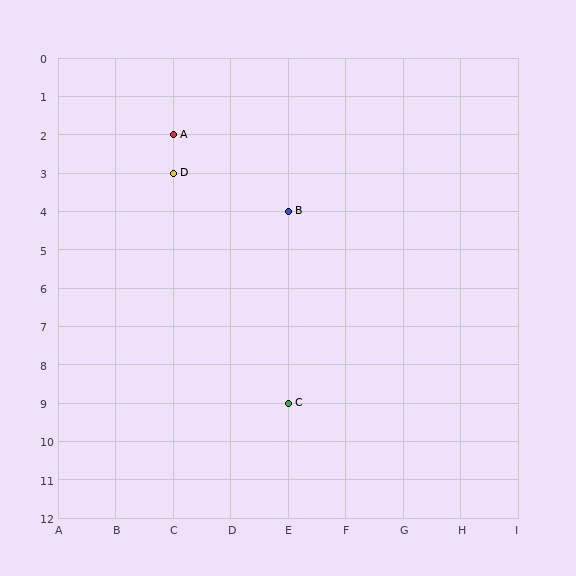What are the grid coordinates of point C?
Point C is at grid coordinates (E, 9).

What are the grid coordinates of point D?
Point D is at grid coordinates (C, 3).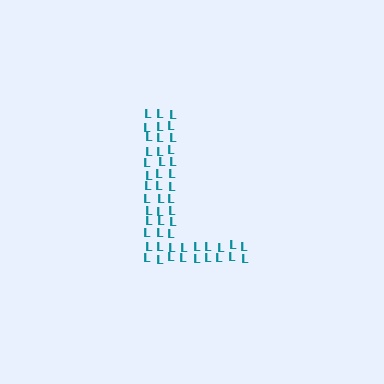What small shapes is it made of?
It is made of small letter L's.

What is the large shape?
The large shape is the letter L.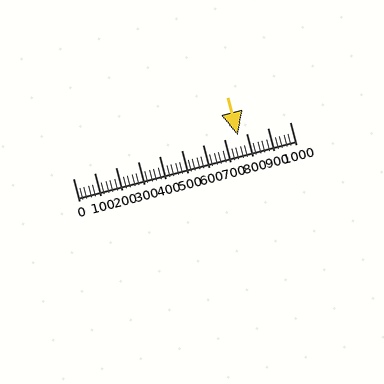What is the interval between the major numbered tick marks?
The major tick marks are spaced 100 units apart.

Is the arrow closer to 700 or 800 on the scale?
The arrow is closer to 800.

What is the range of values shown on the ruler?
The ruler shows values from 0 to 1000.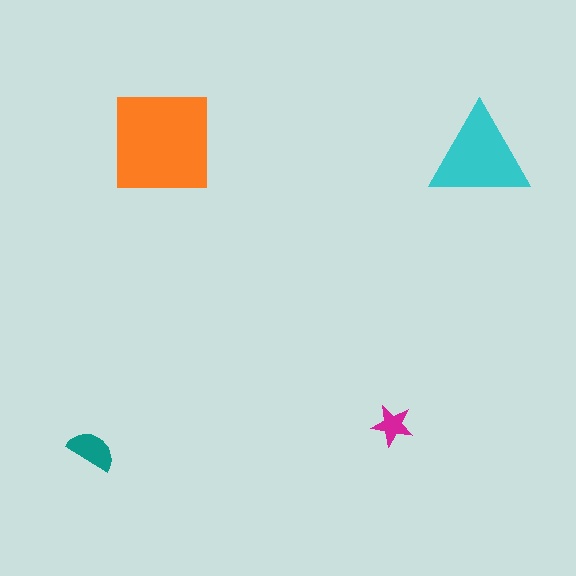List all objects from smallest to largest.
The magenta star, the teal semicircle, the cyan triangle, the orange square.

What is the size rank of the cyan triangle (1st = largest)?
2nd.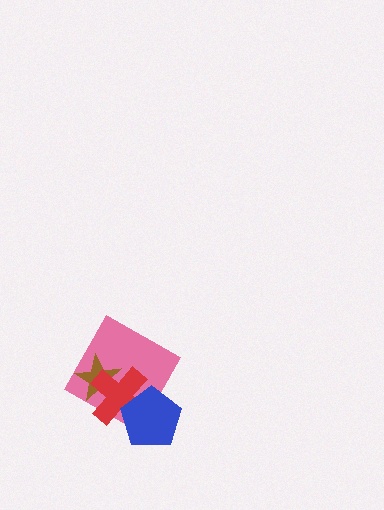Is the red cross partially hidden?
Yes, it is partially covered by another shape.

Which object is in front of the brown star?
The red cross is in front of the brown star.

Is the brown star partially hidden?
Yes, it is partially covered by another shape.